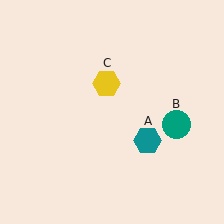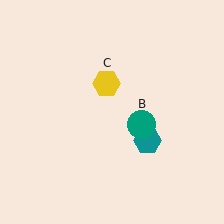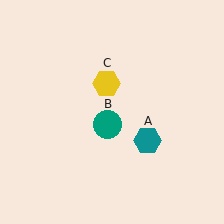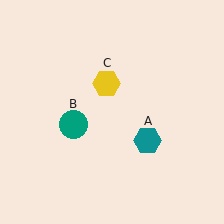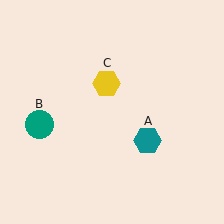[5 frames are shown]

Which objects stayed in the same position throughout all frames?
Teal hexagon (object A) and yellow hexagon (object C) remained stationary.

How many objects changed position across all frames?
1 object changed position: teal circle (object B).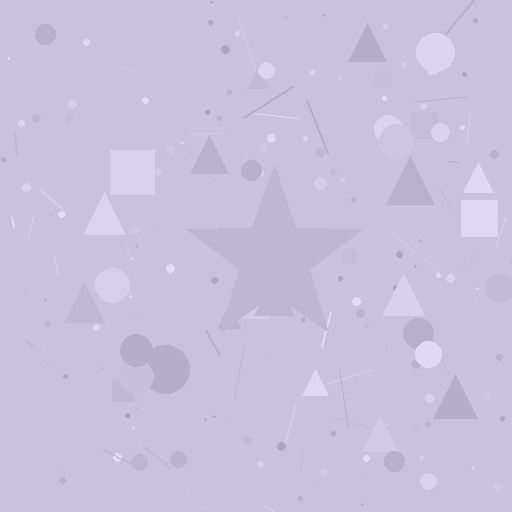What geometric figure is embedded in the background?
A star is embedded in the background.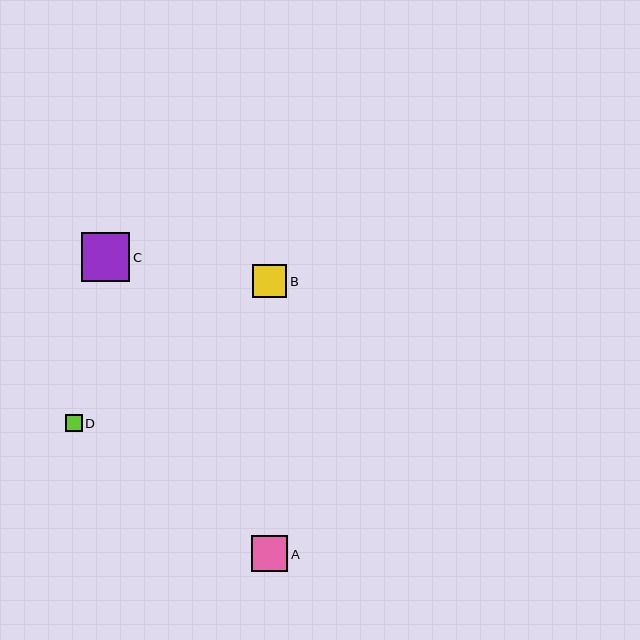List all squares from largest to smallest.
From largest to smallest: C, A, B, D.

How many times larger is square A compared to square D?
Square A is approximately 2.1 times the size of square D.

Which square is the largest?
Square C is the largest with a size of approximately 48 pixels.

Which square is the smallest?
Square D is the smallest with a size of approximately 17 pixels.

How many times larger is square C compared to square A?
Square C is approximately 1.4 times the size of square A.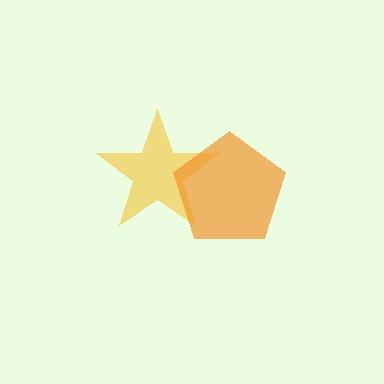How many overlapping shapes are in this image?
There are 2 overlapping shapes in the image.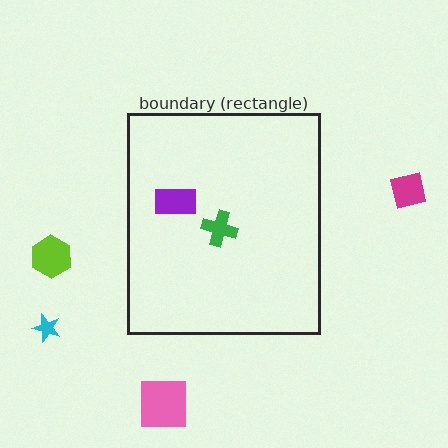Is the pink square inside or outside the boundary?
Outside.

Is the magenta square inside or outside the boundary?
Outside.